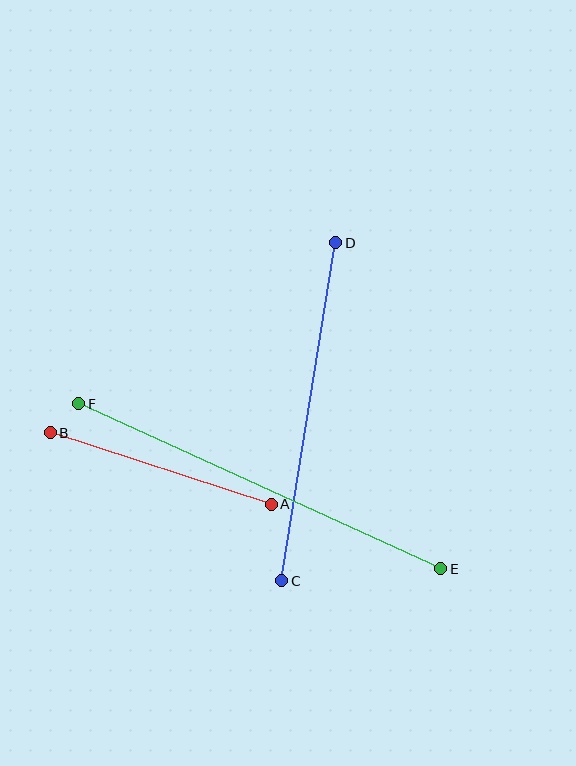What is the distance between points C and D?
The distance is approximately 342 pixels.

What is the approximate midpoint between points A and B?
The midpoint is at approximately (161, 469) pixels.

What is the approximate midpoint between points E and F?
The midpoint is at approximately (260, 486) pixels.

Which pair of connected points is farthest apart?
Points E and F are farthest apart.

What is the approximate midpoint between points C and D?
The midpoint is at approximately (309, 412) pixels.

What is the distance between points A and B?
The distance is approximately 232 pixels.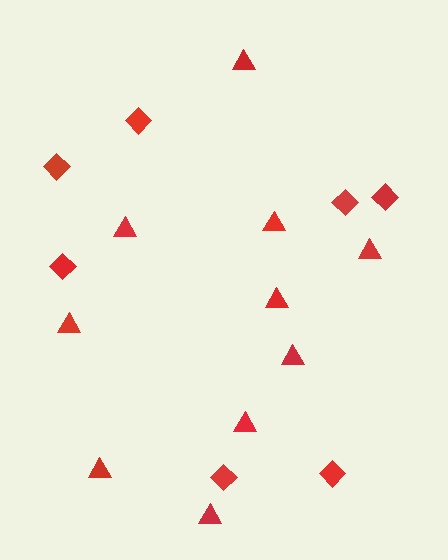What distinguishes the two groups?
There are 2 groups: one group of triangles (10) and one group of diamonds (7).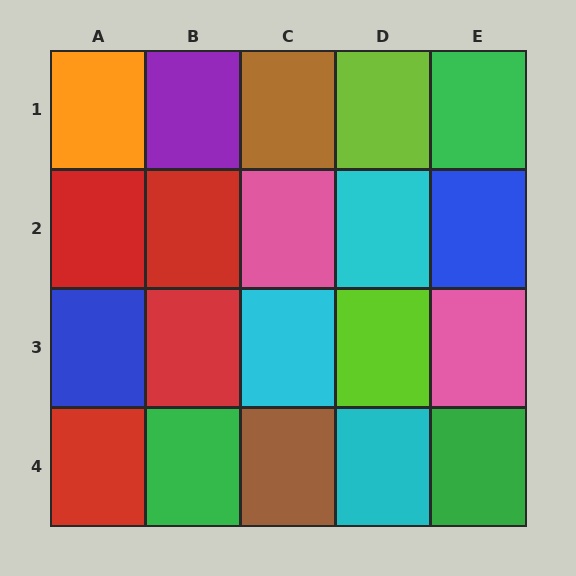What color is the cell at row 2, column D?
Cyan.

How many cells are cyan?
3 cells are cyan.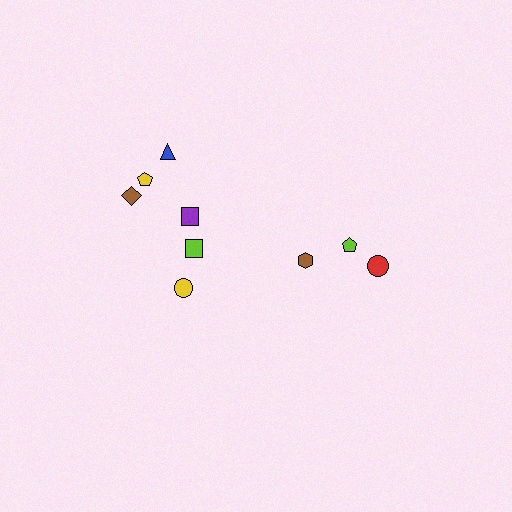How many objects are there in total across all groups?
There are 9 objects.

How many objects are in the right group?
There are 3 objects.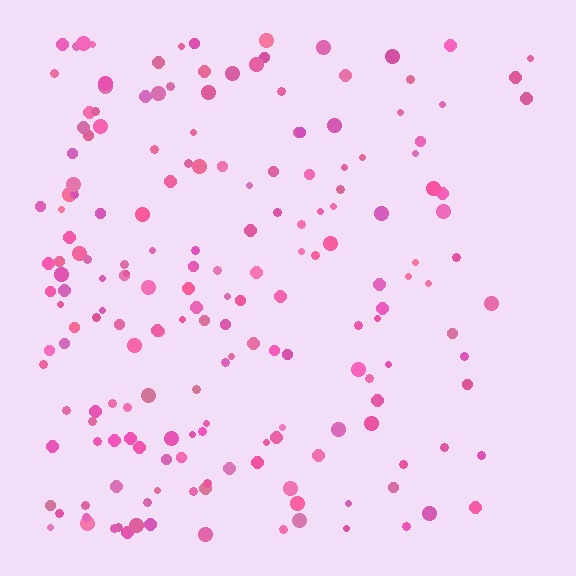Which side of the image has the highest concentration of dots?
The left.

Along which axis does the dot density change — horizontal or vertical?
Horizontal.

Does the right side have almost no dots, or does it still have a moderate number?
Still a moderate number, just noticeably fewer than the left.